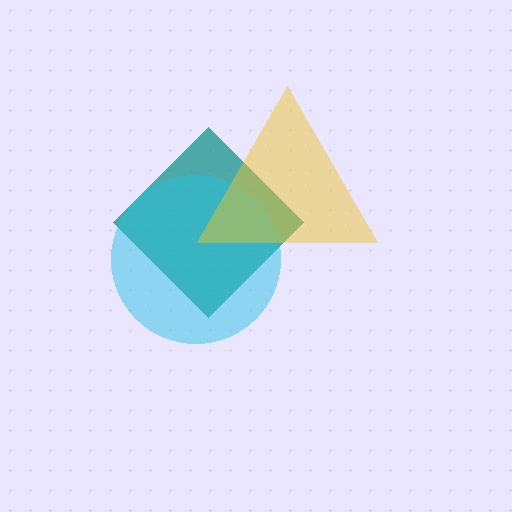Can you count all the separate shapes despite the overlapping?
Yes, there are 3 separate shapes.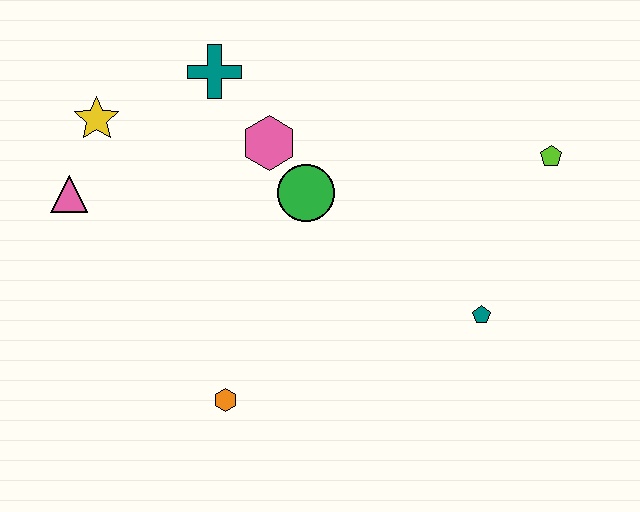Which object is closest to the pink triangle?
The yellow star is closest to the pink triangle.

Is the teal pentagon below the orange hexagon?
No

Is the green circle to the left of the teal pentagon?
Yes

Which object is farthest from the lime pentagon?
The pink triangle is farthest from the lime pentagon.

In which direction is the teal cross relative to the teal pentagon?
The teal cross is to the left of the teal pentagon.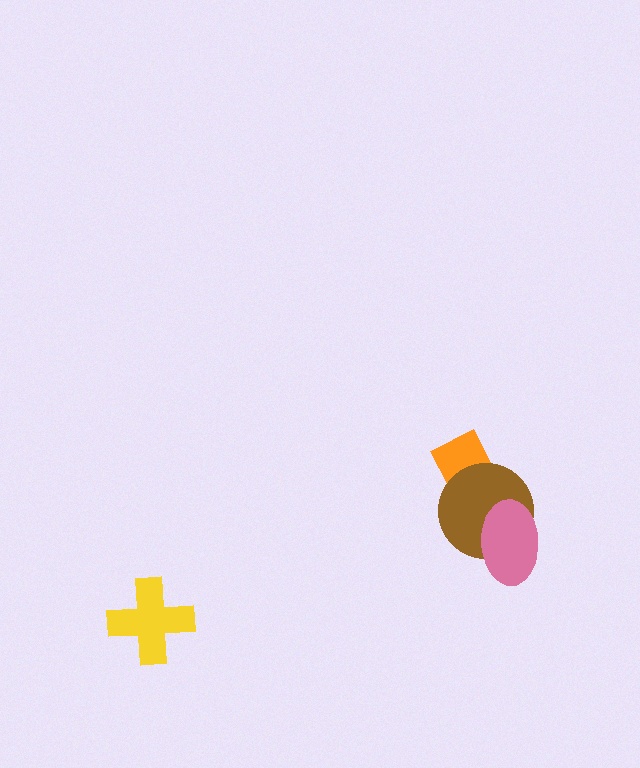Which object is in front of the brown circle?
The pink ellipse is in front of the brown circle.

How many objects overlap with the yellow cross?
0 objects overlap with the yellow cross.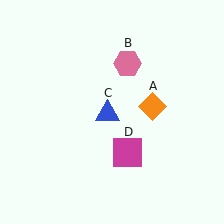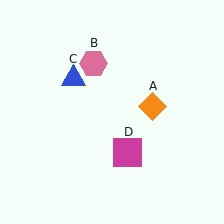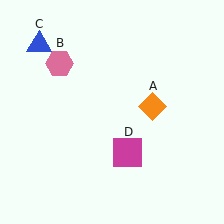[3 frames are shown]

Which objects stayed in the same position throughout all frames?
Orange diamond (object A) and magenta square (object D) remained stationary.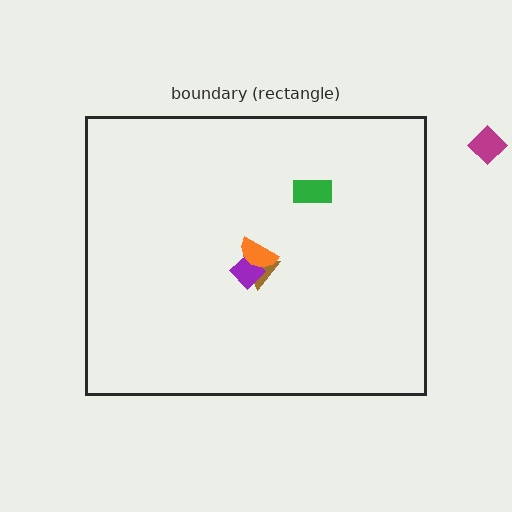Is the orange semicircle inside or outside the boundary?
Inside.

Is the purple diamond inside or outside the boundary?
Inside.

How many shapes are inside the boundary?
4 inside, 1 outside.